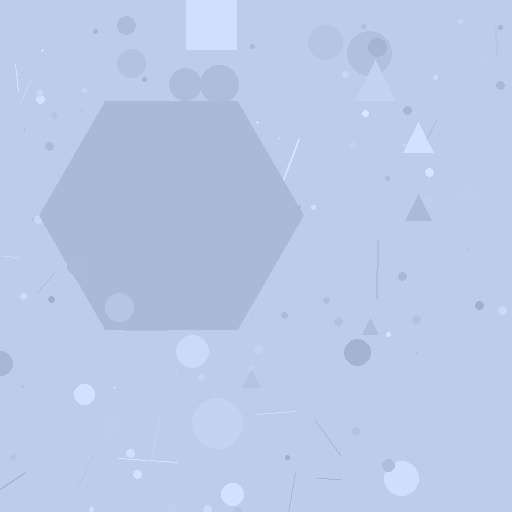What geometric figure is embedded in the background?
A hexagon is embedded in the background.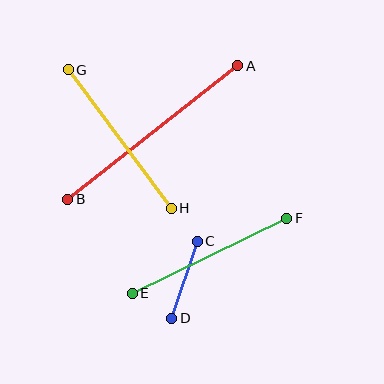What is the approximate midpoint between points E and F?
The midpoint is at approximately (209, 256) pixels.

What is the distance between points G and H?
The distance is approximately 173 pixels.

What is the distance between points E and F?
The distance is approximately 172 pixels.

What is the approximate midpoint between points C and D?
The midpoint is at approximately (184, 280) pixels.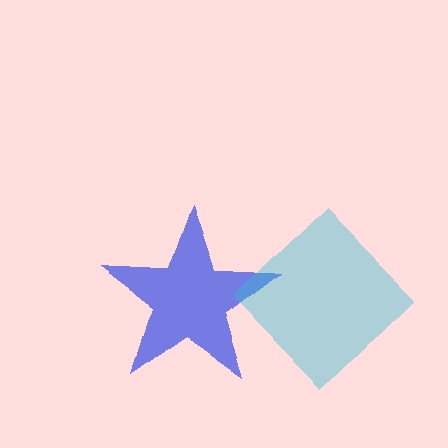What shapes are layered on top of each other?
The layered shapes are: a blue star, a cyan diamond.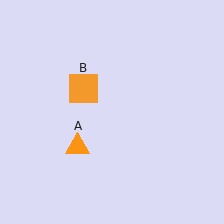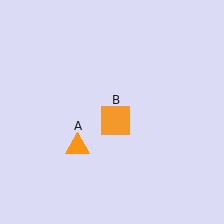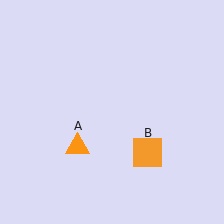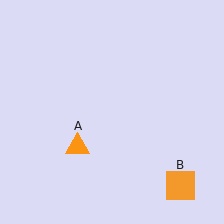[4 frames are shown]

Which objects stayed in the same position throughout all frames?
Orange triangle (object A) remained stationary.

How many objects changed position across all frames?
1 object changed position: orange square (object B).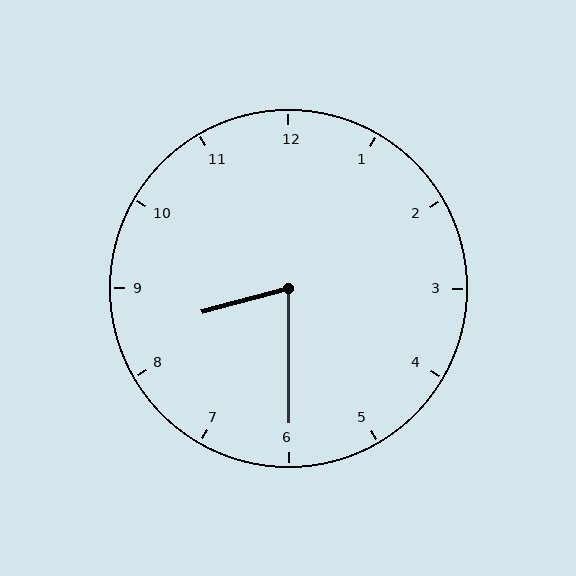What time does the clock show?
8:30.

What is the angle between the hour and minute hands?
Approximately 75 degrees.